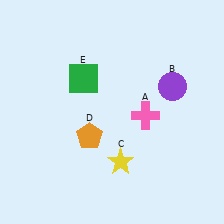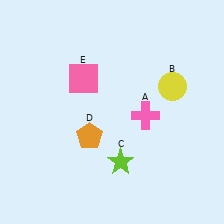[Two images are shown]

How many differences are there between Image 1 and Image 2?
There are 3 differences between the two images.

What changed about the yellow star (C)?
In Image 1, C is yellow. In Image 2, it changed to lime.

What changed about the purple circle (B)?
In Image 1, B is purple. In Image 2, it changed to yellow.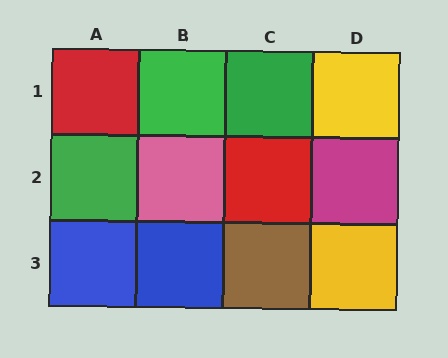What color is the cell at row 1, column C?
Green.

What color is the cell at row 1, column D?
Yellow.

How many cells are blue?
2 cells are blue.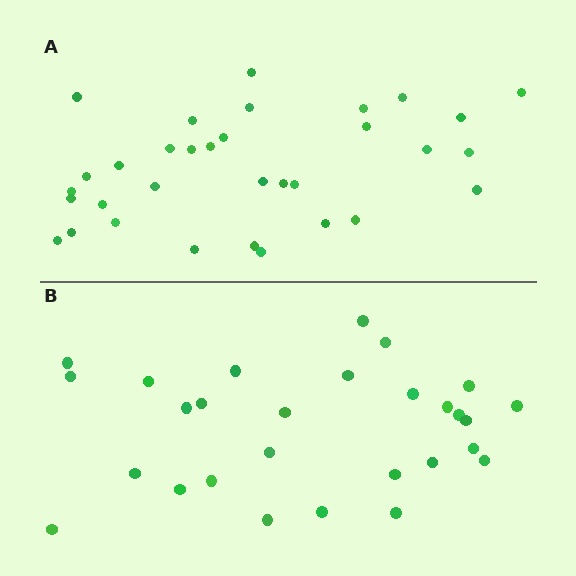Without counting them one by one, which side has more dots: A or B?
Region A (the top region) has more dots.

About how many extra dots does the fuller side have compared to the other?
Region A has about 5 more dots than region B.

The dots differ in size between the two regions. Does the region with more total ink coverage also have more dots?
No. Region B has more total ink coverage because its dots are larger, but region A actually contains more individual dots. Total area can be misleading — the number of items is what matters here.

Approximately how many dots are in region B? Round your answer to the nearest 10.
About 30 dots. (The exact count is 28, which rounds to 30.)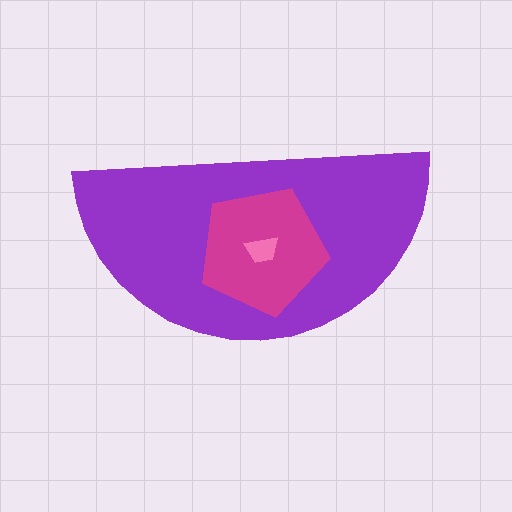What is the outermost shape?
The purple semicircle.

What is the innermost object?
The pink trapezoid.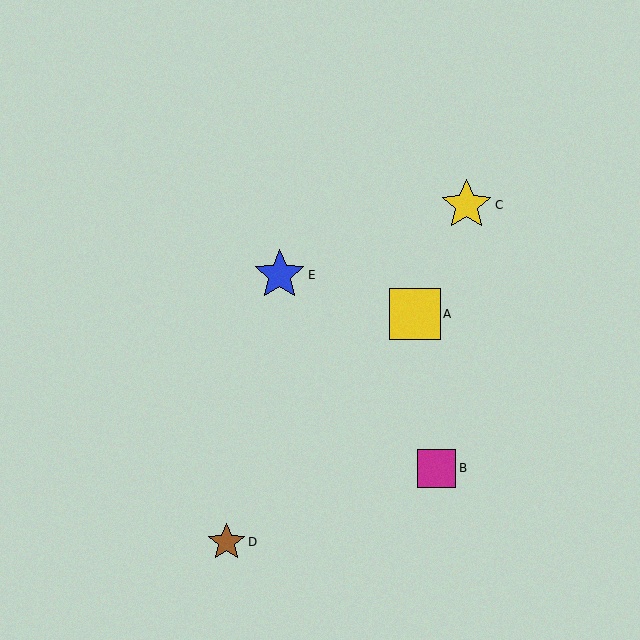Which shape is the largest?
The yellow square (labeled A) is the largest.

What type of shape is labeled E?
Shape E is a blue star.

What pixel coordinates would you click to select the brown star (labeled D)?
Click at (227, 542) to select the brown star D.